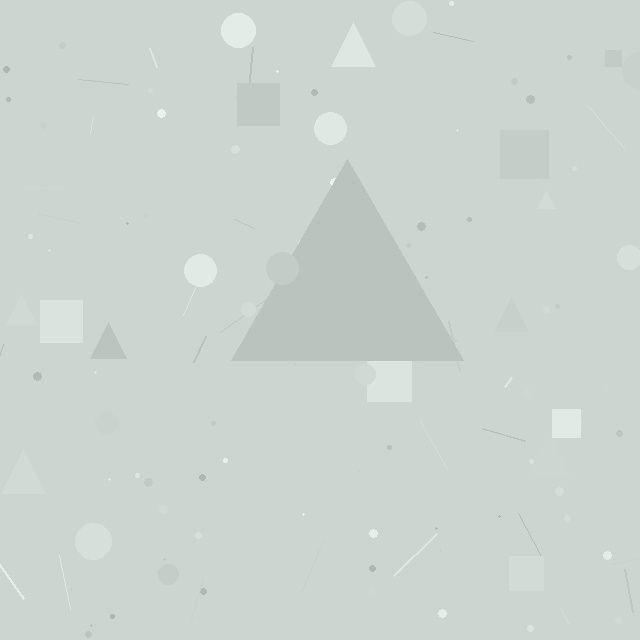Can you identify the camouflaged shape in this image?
The camouflaged shape is a triangle.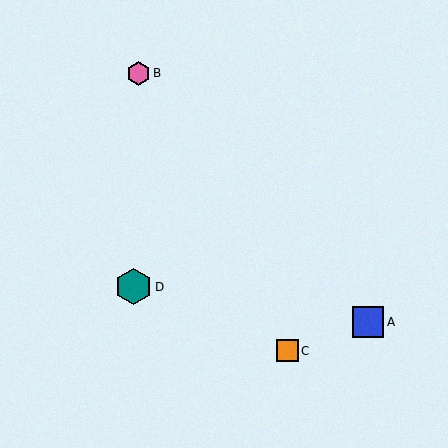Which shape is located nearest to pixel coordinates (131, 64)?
The pink hexagon (labeled B) at (138, 73) is nearest to that location.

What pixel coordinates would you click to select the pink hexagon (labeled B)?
Click at (138, 73) to select the pink hexagon B.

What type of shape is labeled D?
Shape D is a teal hexagon.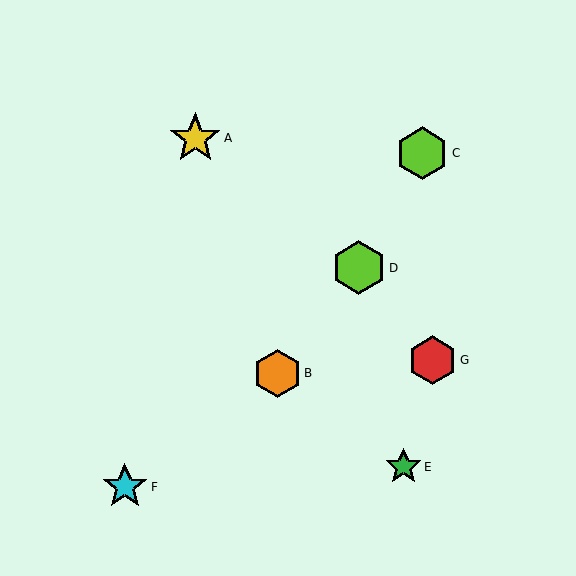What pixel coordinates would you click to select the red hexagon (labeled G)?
Click at (432, 360) to select the red hexagon G.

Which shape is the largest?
The lime hexagon (labeled D) is the largest.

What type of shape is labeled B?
Shape B is an orange hexagon.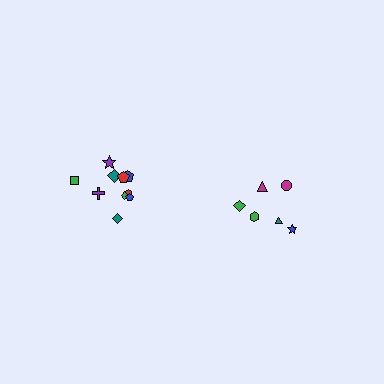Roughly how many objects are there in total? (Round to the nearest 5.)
Roughly 15 objects in total.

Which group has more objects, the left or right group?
The left group.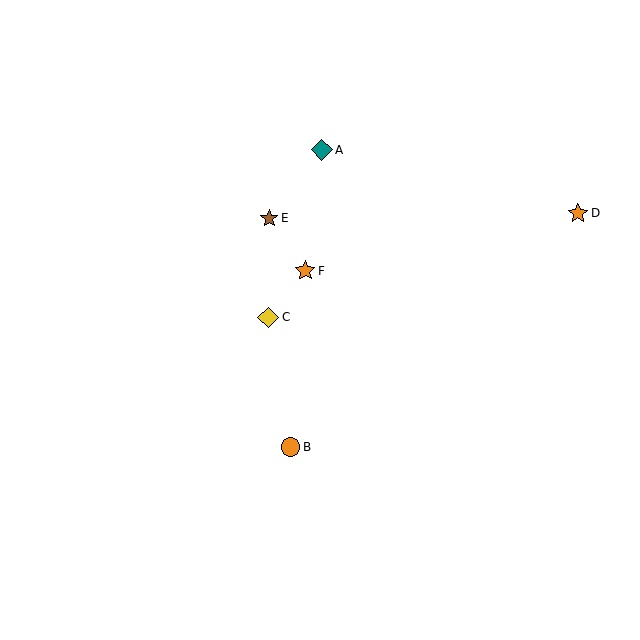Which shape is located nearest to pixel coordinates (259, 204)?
The brown star (labeled E) at (269, 218) is nearest to that location.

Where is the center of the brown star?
The center of the brown star is at (269, 218).